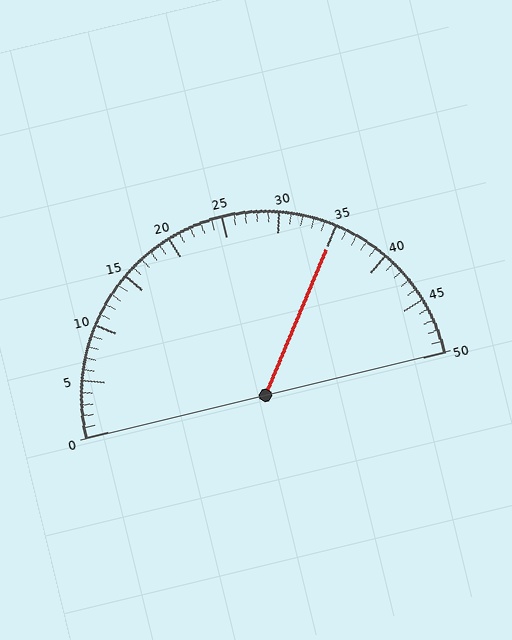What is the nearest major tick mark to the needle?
The nearest major tick mark is 35.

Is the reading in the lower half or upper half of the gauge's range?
The reading is in the upper half of the range (0 to 50).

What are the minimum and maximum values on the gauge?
The gauge ranges from 0 to 50.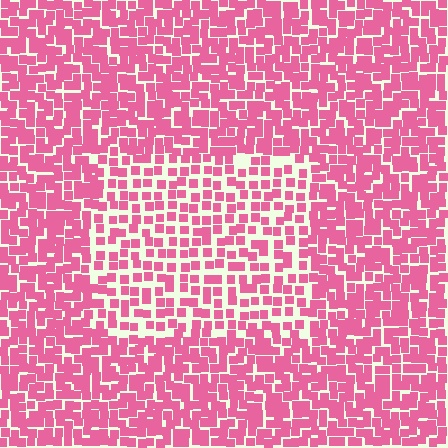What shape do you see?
I see a rectangle.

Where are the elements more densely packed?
The elements are more densely packed outside the rectangle boundary.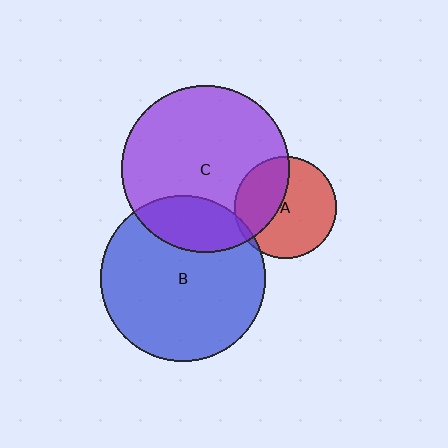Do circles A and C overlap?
Yes.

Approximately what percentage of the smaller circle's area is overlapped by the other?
Approximately 40%.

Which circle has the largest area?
Circle C (purple).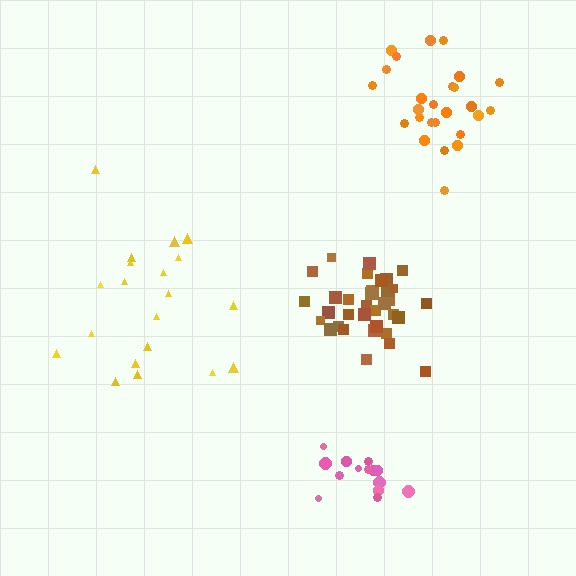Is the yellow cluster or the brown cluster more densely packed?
Brown.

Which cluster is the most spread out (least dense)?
Yellow.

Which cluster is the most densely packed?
Brown.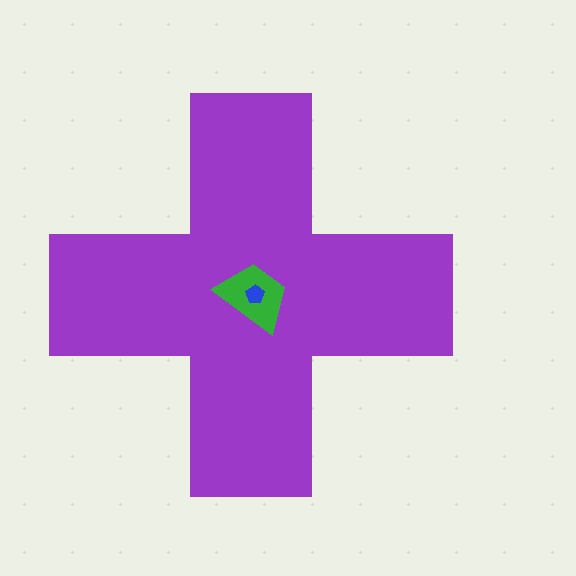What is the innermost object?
The blue pentagon.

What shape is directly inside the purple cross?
The green trapezoid.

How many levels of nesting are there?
3.